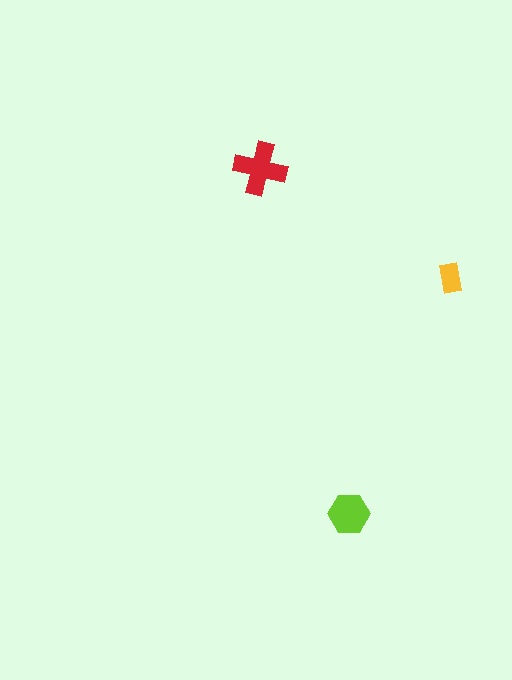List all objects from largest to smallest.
The red cross, the lime hexagon, the yellow rectangle.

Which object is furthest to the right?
The yellow rectangle is rightmost.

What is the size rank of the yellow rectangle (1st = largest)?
3rd.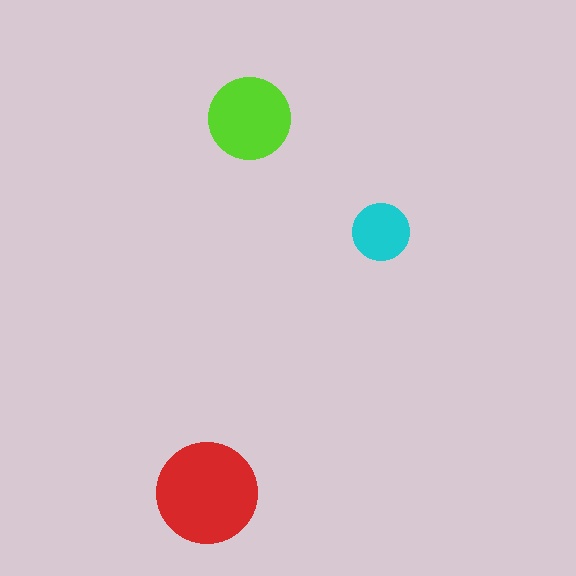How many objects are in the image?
There are 3 objects in the image.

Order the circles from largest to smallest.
the red one, the lime one, the cyan one.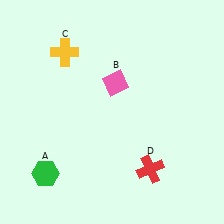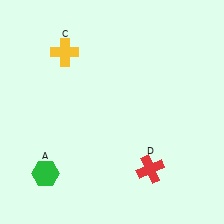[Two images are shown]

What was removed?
The pink diamond (B) was removed in Image 2.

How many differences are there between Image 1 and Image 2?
There is 1 difference between the two images.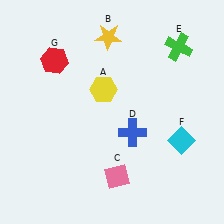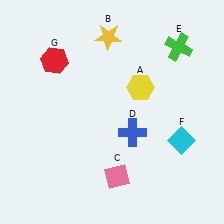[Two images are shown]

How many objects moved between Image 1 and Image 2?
1 object moved between the two images.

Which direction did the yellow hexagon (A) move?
The yellow hexagon (A) moved right.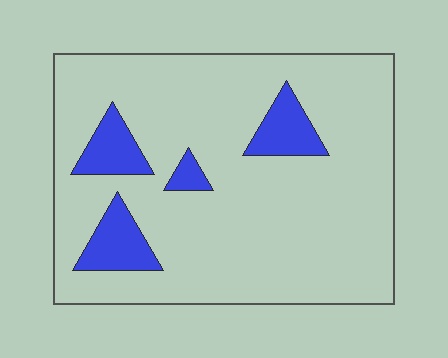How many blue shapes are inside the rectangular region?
4.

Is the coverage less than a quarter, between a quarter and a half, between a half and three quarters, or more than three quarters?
Less than a quarter.